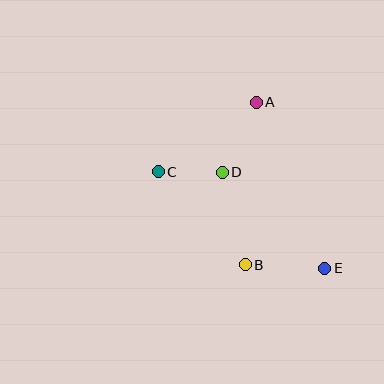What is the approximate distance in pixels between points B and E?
The distance between B and E is approximately 80 pixels.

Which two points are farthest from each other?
Points C and E are farthest from each other.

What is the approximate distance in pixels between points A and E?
The distance between A and E is approximately 179 pixels.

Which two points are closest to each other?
Points C and D are closest to each other.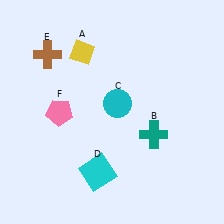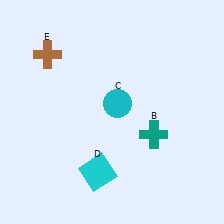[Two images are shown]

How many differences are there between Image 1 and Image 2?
There are 2 differences between the two images.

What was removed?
The pink pentagon (F), the yellow diamond (A) were removed in Image 2.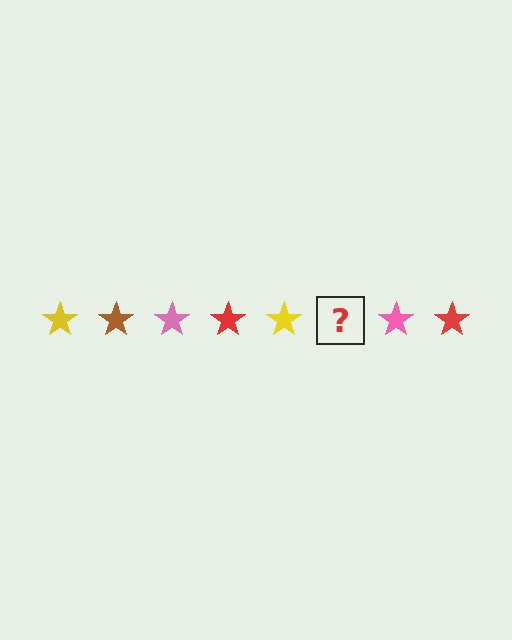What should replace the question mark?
The question mark should be replaced with a brown star.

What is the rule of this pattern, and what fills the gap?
The rule is that the pattern cycles through yellow, brown, pink, red stars. The gap should be filled with a brown star.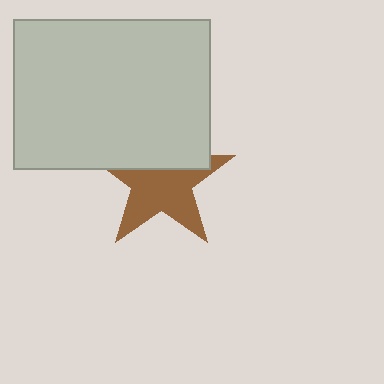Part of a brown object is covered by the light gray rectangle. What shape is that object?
It is a star.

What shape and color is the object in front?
The object in front is a light gray rectangle.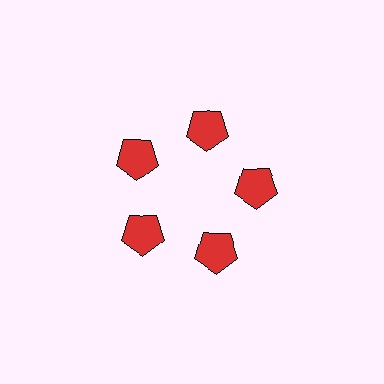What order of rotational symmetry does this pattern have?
This pattern has 5-fold rotational symmetry.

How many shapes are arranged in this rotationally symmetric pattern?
There are 5 shapes, arranged in 5 groups of 1.